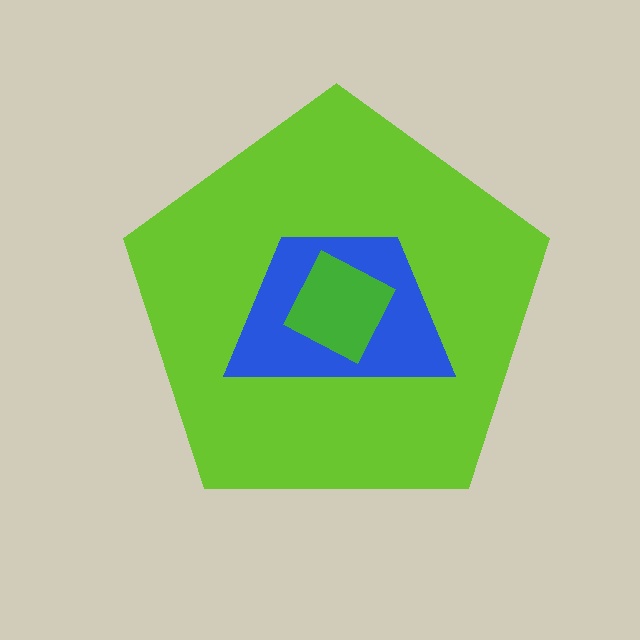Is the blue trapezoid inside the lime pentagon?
Yes.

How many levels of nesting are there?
3.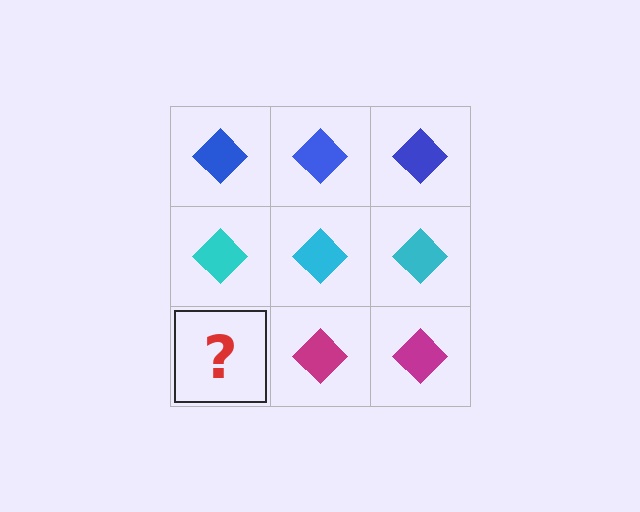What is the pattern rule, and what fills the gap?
The rule is that each row has a consistent color. The gap should be filled with a magenta diamond.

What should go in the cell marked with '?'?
The missing cell should contain a magenta diamond.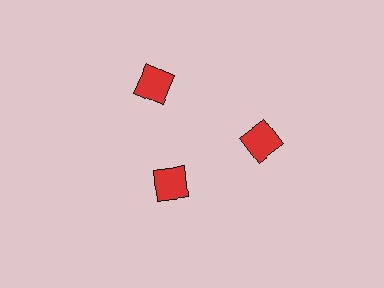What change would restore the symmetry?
The symmetry would be restored by moving it outward, back onto the ring so that all 3 diamonds sit at equal angles and equal distance from the center.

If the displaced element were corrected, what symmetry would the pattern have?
It would have 3-fold rotational symmetry — the pattern would map onto itself every 120 degrees.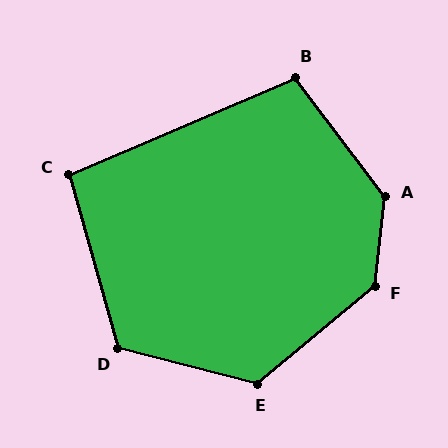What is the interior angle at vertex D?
Approximately 120 degrees (obtuse).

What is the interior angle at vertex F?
Approximately 136 degrees (obtuse).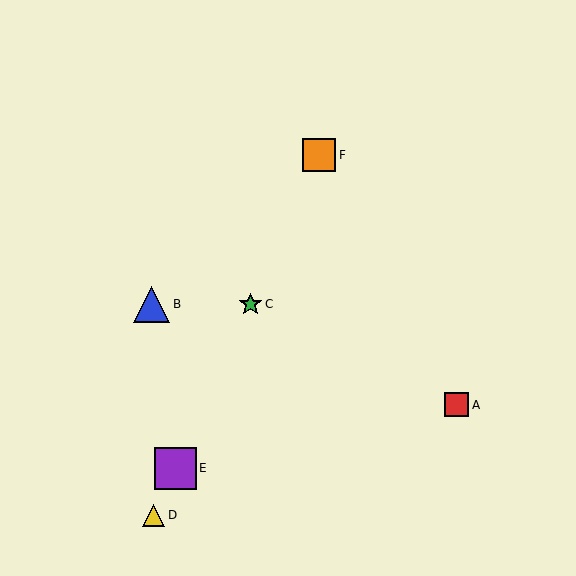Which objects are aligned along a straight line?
Objects C, D, E, F are aligned along a straight line.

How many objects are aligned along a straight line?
4 objects (C, D, E, F) are aligned along a straight line.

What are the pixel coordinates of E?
Object E is at (175, 468).